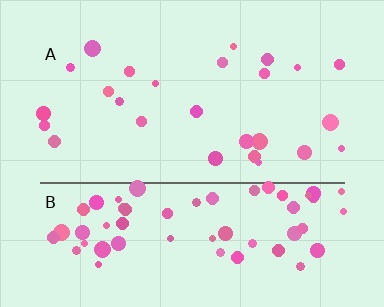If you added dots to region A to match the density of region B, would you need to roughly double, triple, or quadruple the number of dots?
Approximately triple.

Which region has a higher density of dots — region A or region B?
B (the bottom).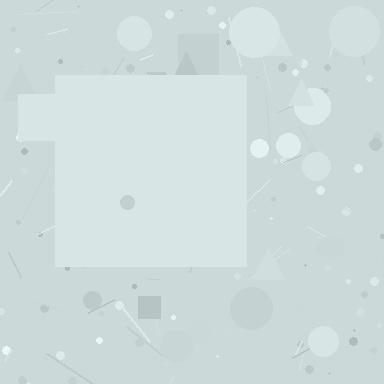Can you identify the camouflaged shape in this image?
The camouflaged shape is a square.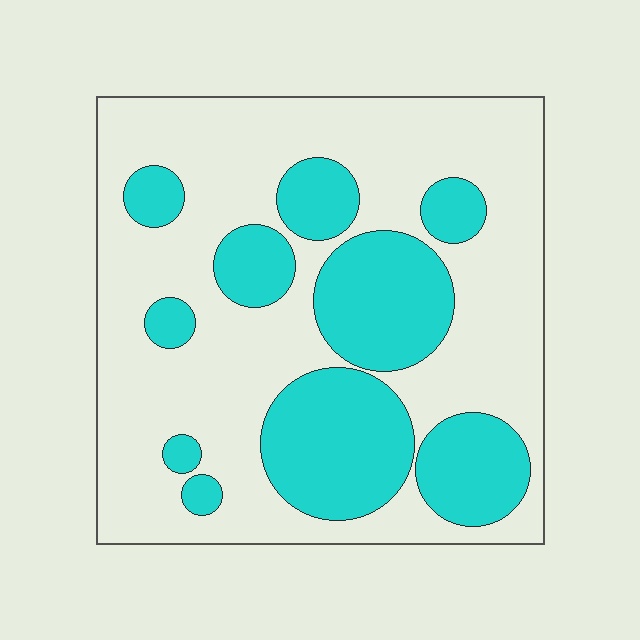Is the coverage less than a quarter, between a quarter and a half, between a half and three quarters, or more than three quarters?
Between a quarter and a half.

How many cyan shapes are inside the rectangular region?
10.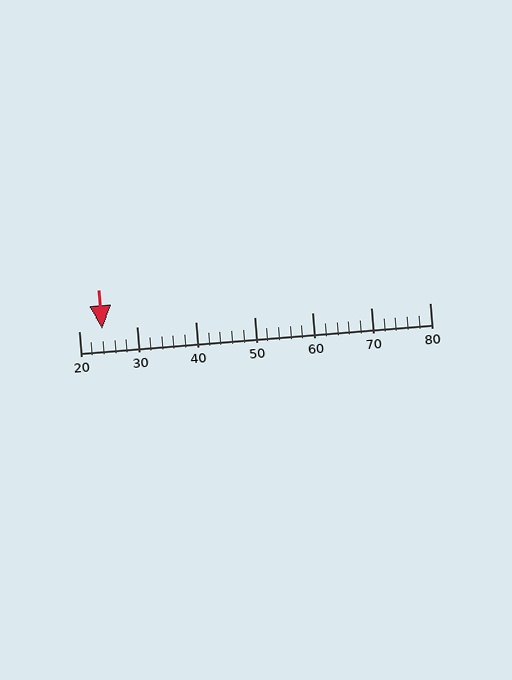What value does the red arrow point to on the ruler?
The red arrow points to approximately 24.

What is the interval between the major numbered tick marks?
The major tick marks are spaced 10 units apart.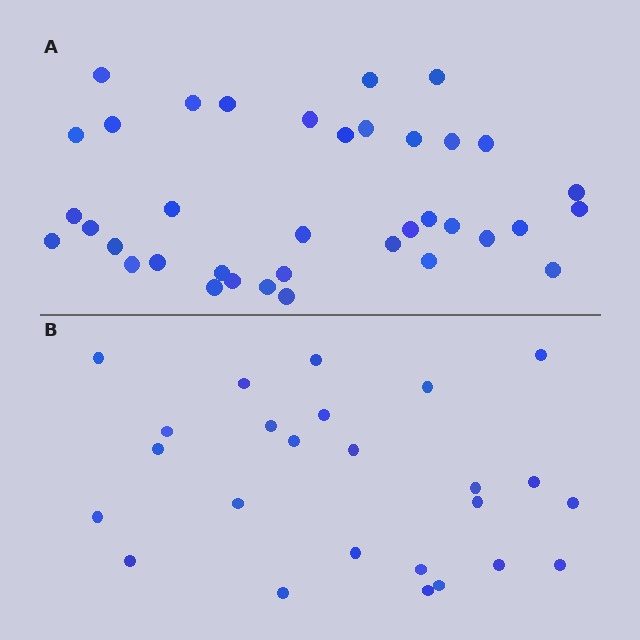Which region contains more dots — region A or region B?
Region A (the top region) has more dots.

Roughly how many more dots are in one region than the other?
Region A has roughly 12 or so more dots than region B.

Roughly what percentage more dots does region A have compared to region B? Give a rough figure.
About 50% more.